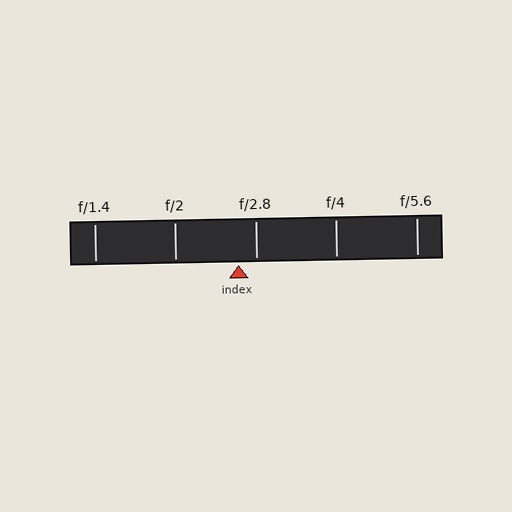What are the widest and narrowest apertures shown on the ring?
The widest aperture shown is f/1.4 and the narrowest is f/5.6.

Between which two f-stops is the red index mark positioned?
The index mark is between f/2 and f/2.8.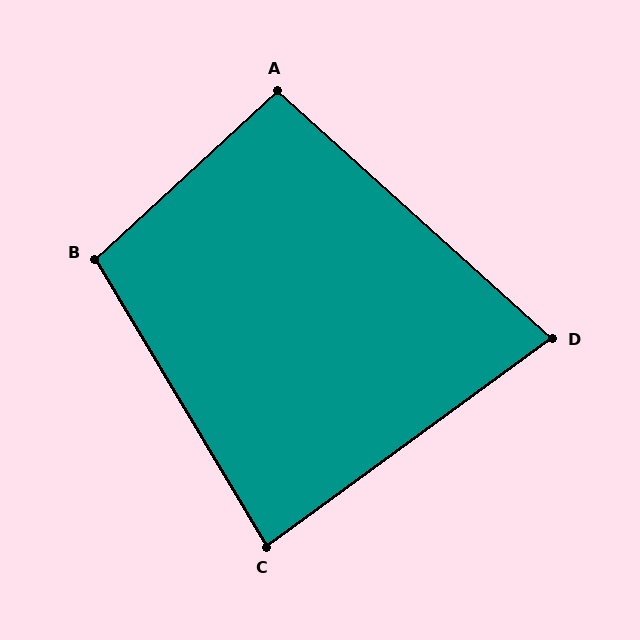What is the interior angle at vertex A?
Approximately 95 degrees (obtuse).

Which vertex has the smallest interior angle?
D, at approximately 78 degrees.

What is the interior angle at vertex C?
Approximately 85 degrees (acute).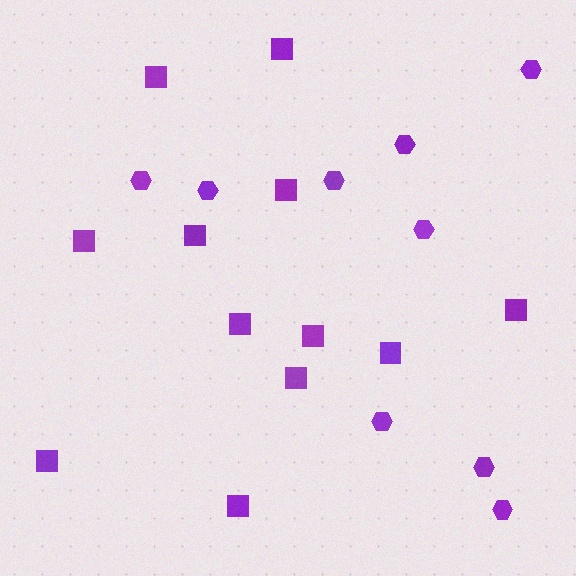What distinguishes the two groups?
There are 2 groups: one group of hexagons (9) and one group of squares (12).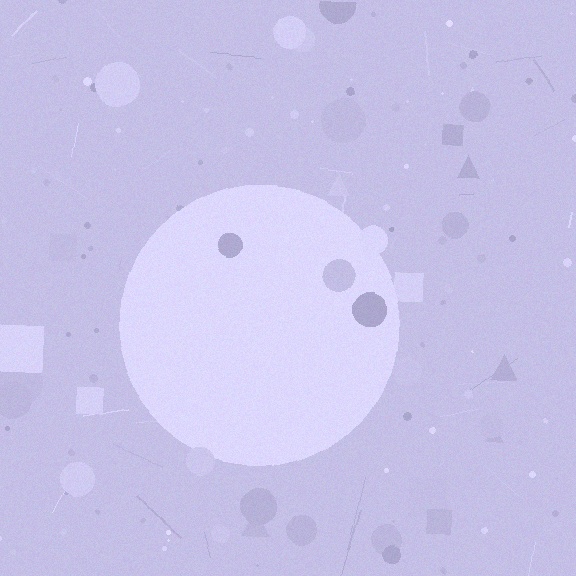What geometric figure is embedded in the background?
A circle is embedded in the background.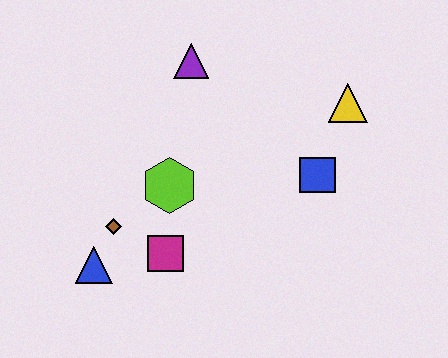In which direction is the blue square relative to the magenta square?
The blue square is to the right of the magenta square.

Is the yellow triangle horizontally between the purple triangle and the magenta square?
No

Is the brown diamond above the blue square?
No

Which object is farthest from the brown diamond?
The yellow triangle is farthest from the brown diamond.